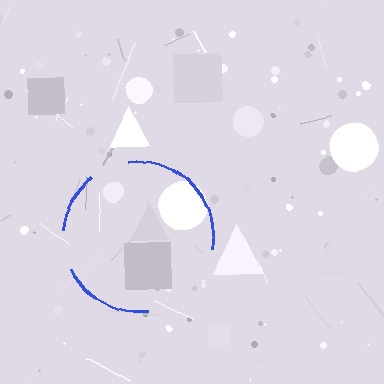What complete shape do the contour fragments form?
The contour fragments form a circle.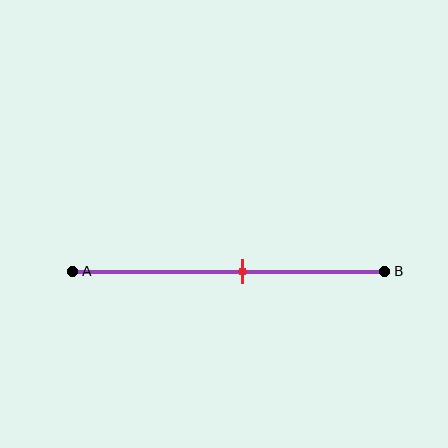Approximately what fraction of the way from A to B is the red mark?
The red mark is approximately 55% of the way from A to B.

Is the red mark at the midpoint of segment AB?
No, the mark is at about 55% from A, not at the 50% midpoint.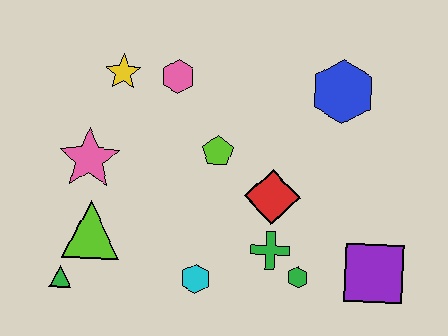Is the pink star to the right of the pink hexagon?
No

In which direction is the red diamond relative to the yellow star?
The red diamond is to the right of the yellow star.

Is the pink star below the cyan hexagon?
No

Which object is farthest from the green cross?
The yellow star is farthest from the green cross.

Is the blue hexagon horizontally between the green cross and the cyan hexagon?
No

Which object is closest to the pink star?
The lime triangle is closest to the pink star.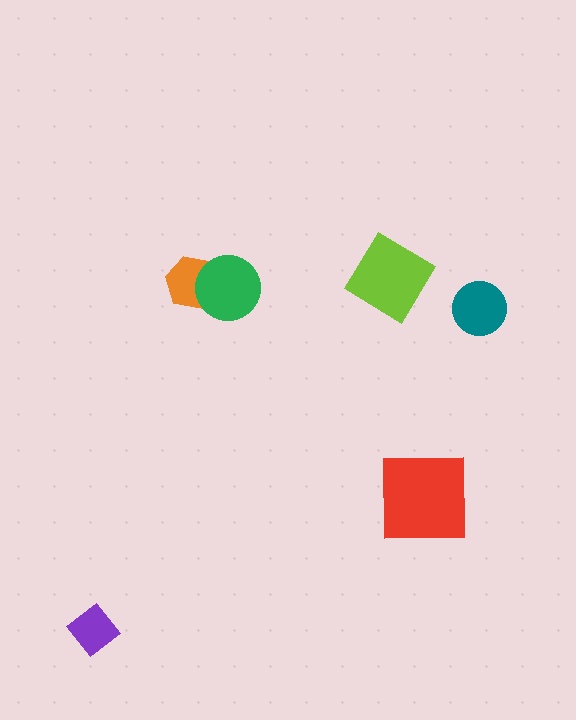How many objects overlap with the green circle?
1 object overlaps with the green circle.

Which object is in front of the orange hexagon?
The green circle is in front of the orange hexagon.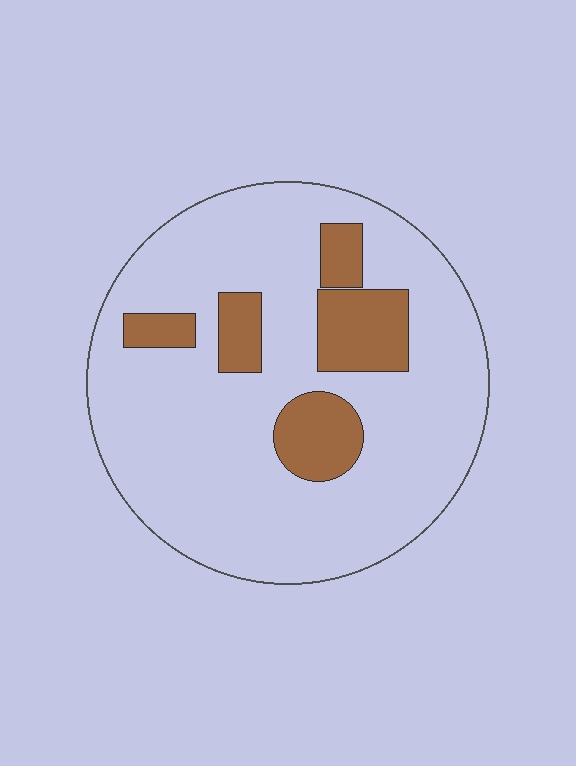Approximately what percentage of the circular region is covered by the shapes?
Approximately 20%.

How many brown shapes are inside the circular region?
5.